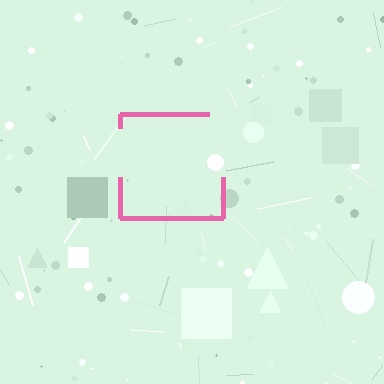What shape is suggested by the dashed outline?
The dashed outline suggests a square.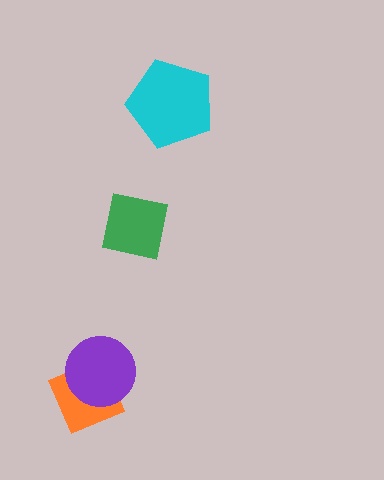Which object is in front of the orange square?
The purple circle is in front of the orange square.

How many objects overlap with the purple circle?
1 object overlaps with the purple circle.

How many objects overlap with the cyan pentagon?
0 objects overlap with the cyan pentagon.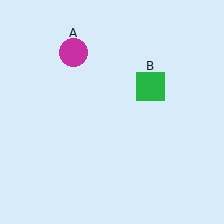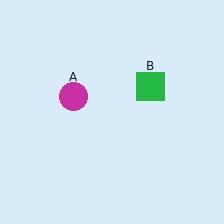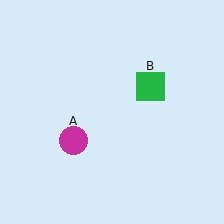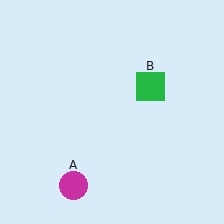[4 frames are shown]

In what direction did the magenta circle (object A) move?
The magenta circle (object A) moved down.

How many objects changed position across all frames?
1 object changed position: magenta circle (object A).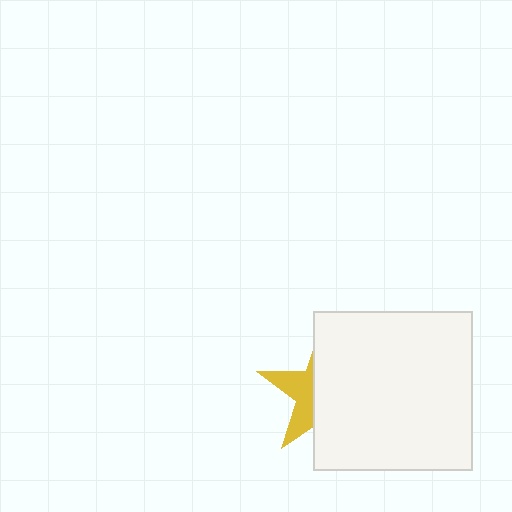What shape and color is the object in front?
The object in front is a white square.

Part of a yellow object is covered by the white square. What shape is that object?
It is a star.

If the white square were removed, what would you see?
You would see the complete yellow star.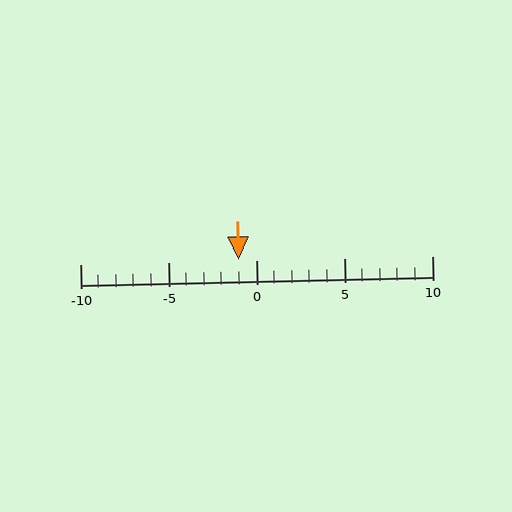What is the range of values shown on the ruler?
The ruler shows values from -10 to 10.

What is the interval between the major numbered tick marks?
The major tick marks are spaced 5 units apart.